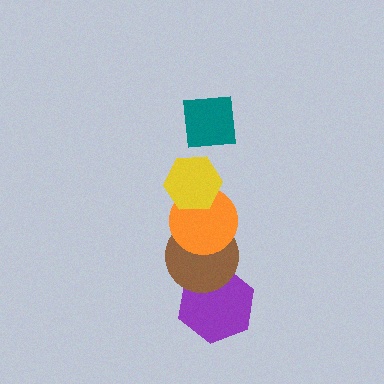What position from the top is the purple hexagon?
The purple hexagon is 5th from the top.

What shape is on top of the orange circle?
The yellow hexagon is on top of the orange circle.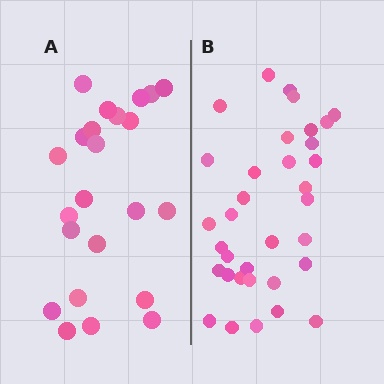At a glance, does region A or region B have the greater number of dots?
Region B (the right region) has more dots.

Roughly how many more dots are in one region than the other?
Region B has roughly 12 or so more dots than region A.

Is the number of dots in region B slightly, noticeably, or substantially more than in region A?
Region B has substantially more. The ratio is roughly 1.5 to 1.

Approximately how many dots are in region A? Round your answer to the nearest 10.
About 20 dots. (The exact count is 23, which rounds to 20.)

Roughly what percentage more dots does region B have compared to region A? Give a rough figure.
About 50% more.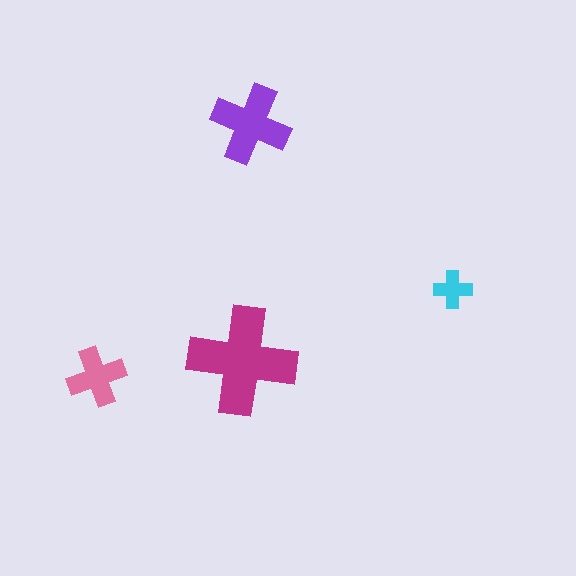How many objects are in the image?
There are 4 objects in the image.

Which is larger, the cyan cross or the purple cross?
The purple one.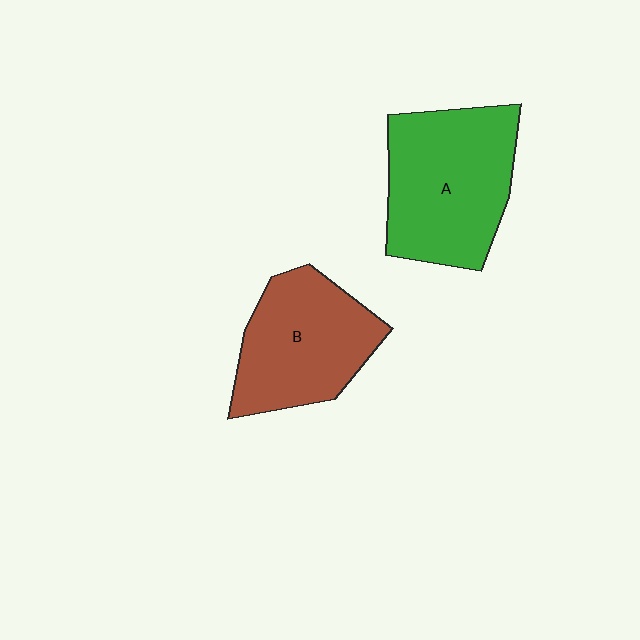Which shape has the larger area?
Shape A (green).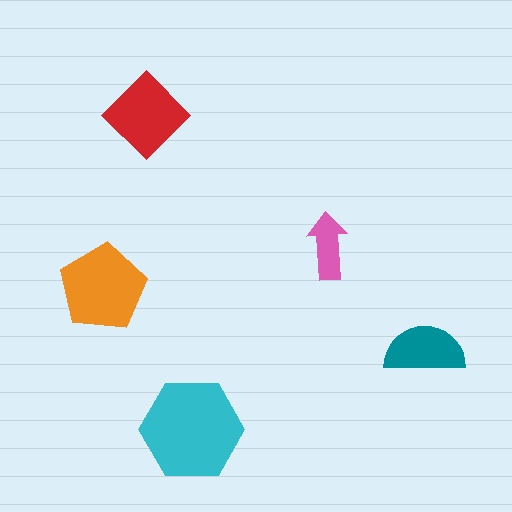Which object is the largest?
The cyan hexagon.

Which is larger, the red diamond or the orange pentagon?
The orange pentagon.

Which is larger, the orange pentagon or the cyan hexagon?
The cyan hexagon.